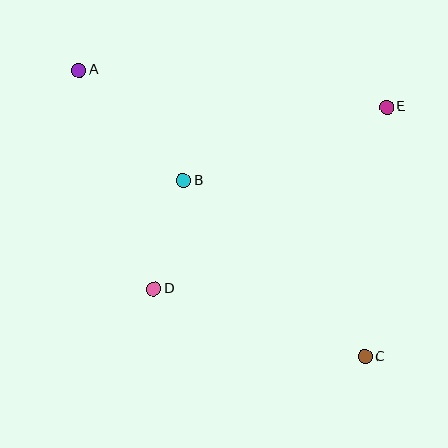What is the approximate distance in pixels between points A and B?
The distance between A and B is approximately 152 pixels.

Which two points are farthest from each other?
Points A and C are farthest from each other.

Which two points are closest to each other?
Points B and D are closest to each other.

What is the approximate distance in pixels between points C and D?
The distance between C and D is approximately 222 pixels.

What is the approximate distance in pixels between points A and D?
The distance between A and D is approximately 231 pixels.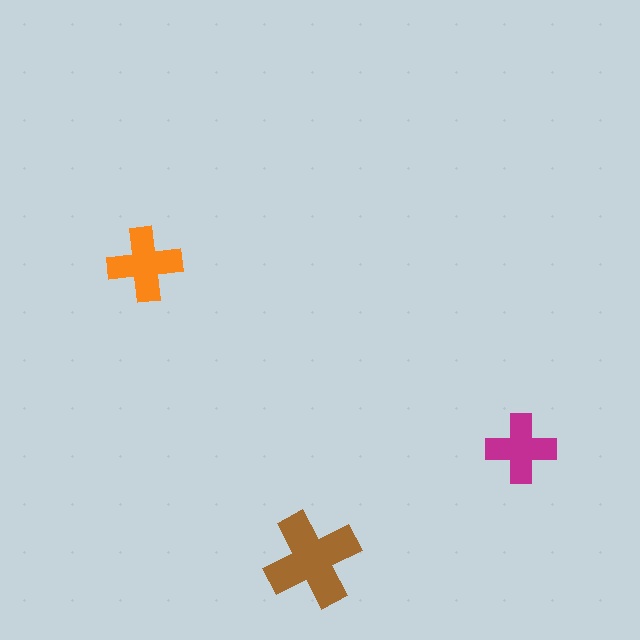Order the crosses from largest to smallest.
the brown one, the orange one, the magenta one.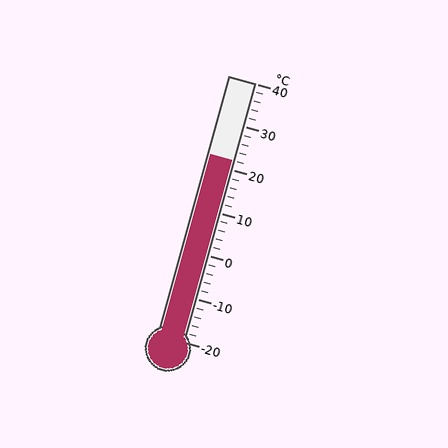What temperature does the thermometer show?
The thermometer shows approximately 22°C.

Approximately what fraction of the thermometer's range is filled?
The thermometer is filled to approximately 70% of its range.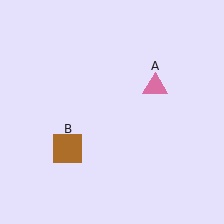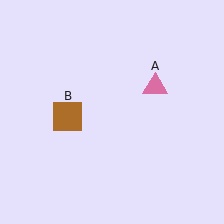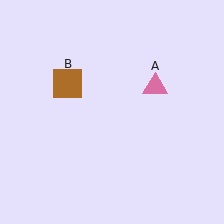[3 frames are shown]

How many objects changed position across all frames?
1 object changed position: brown square (object B).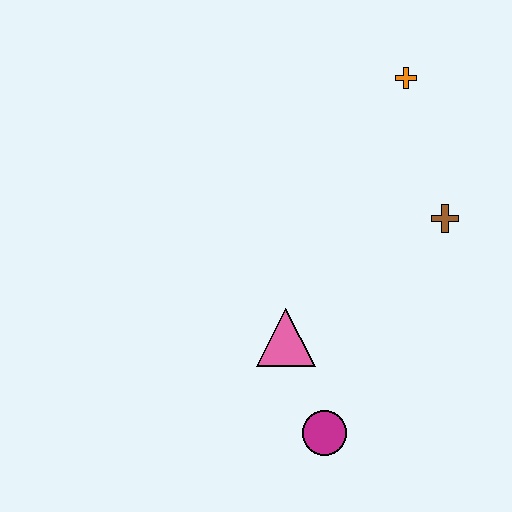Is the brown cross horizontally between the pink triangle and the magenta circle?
No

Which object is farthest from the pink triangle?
The orange cross is farthest from the pink triangle.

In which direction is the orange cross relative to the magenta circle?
The orange cross is above the magenta circle.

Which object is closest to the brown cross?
The orange cross is closest to the brown cross.